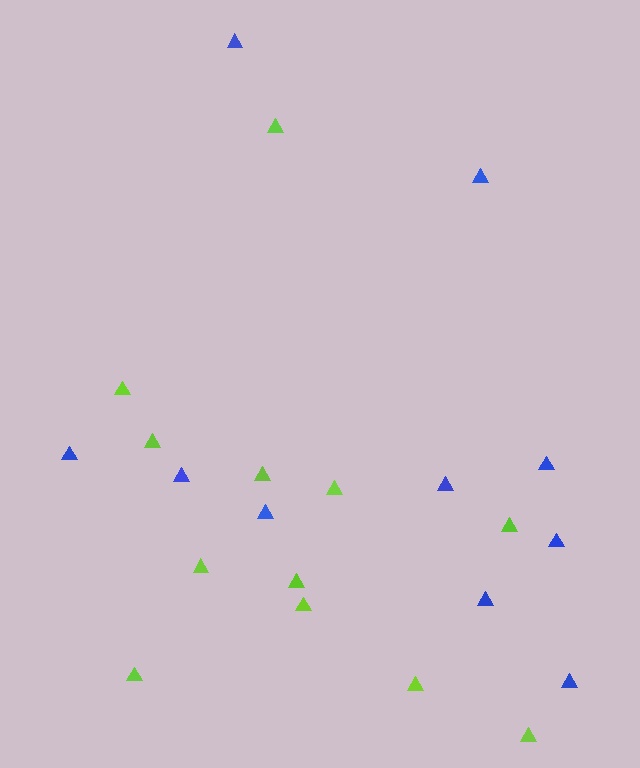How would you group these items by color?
There are 2 groups: one group of blue triangles (10) and one group of lime triangles (12).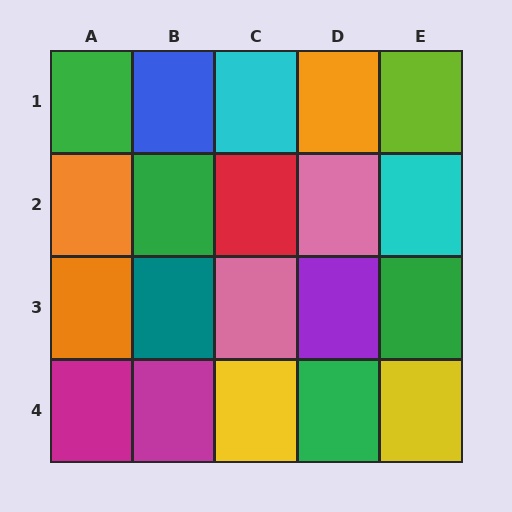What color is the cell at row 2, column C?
Red.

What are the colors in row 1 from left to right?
Green, blue, cyan, orange, lime.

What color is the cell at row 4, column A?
Magenta.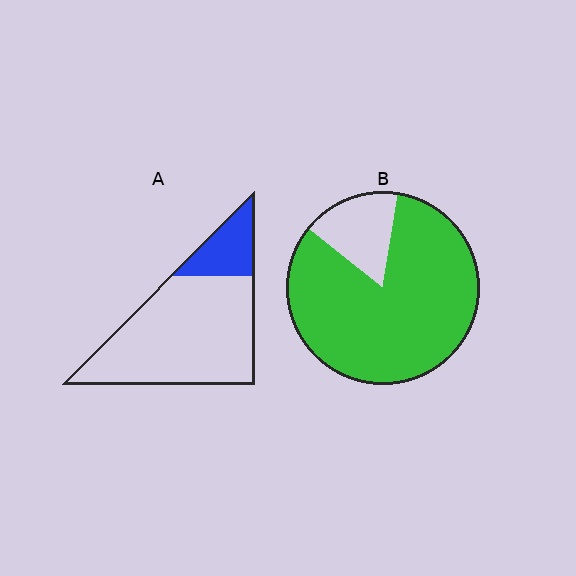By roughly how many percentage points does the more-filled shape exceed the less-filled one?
By roughly 65 percentage points (B over A).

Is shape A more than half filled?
No.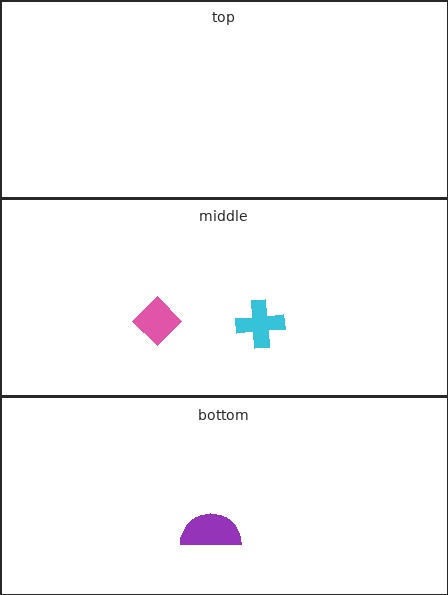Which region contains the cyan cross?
The middle region.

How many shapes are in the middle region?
2.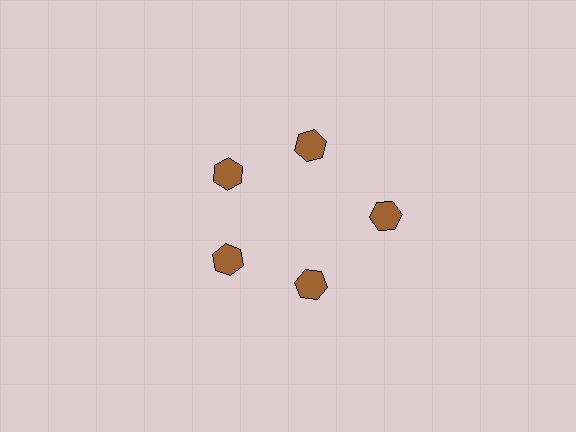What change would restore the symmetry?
The symmetry would be restored by moving it inward, back onto the ring so that all 5 hexagons sit at equal angles and equal distance from the center.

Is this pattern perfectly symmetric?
No. The 5 brown hexagons are arranged in a ring, but one element near the 3 o'clock position is pushed outward from the center, breaking the 5-fold rotational symmetry.